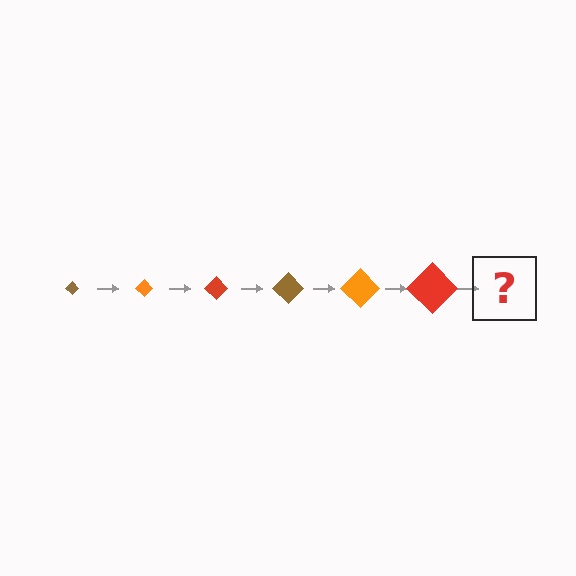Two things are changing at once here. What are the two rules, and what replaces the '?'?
The two rules are that the diamond grows larger each step and the color cycles through brown, orange, and red. The '?' should be a brown diamond, larger than the previous one.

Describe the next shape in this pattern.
It should be a brown diamond, larger than the previous one.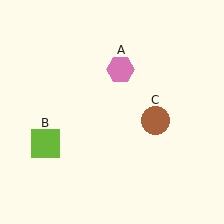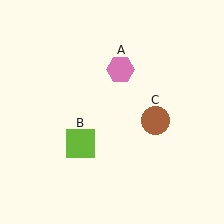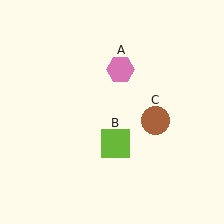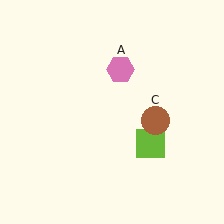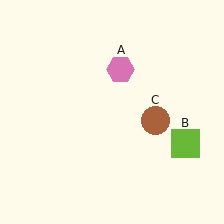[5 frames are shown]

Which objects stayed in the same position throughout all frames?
Pink hexagon (object A) and brown circle (object C) remained stationary.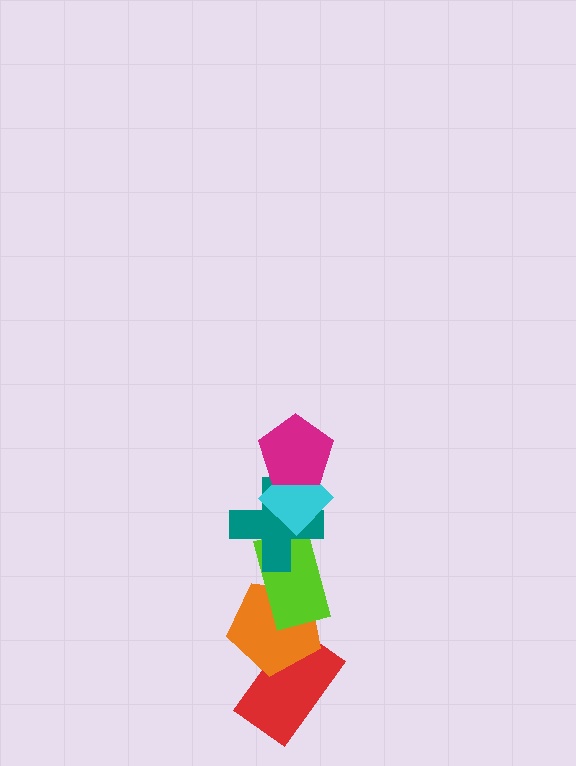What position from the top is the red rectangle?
The red rectangle is 6th from the top.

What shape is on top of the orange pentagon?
The lime rectangle is on top of the orange pentagon.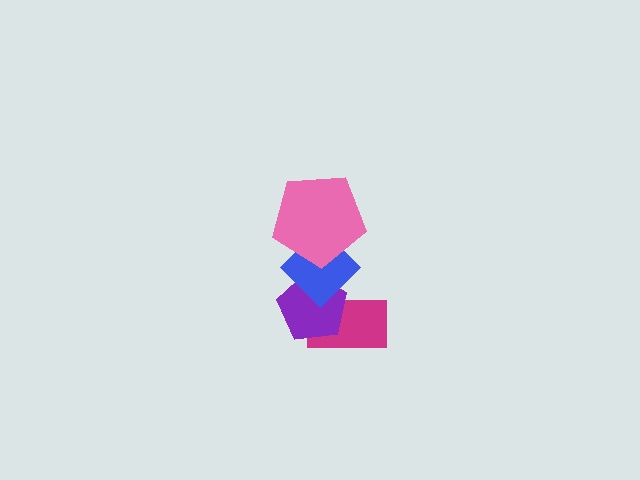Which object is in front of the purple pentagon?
The blue diamond is in front of the purple pentagon.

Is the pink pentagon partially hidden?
No, no other shape covers it.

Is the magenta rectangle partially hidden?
Yes, it is partially covered by another shape.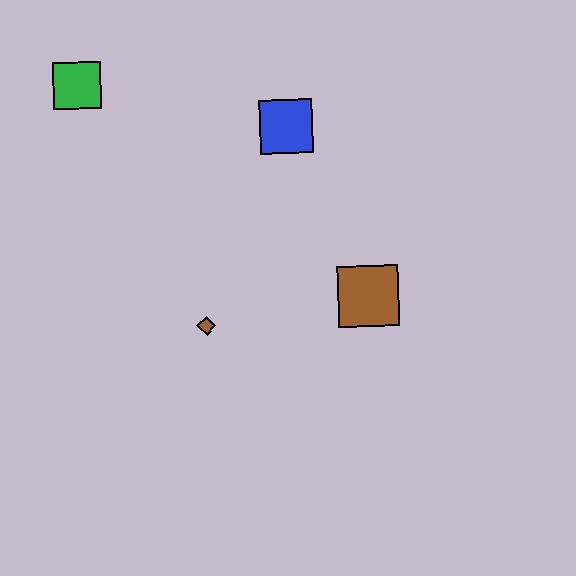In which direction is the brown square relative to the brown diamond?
The brown square is to the right of the brown diamond.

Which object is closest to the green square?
The blue square is closest to the green square.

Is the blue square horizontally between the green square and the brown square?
Yes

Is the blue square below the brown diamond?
No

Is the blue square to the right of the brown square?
No